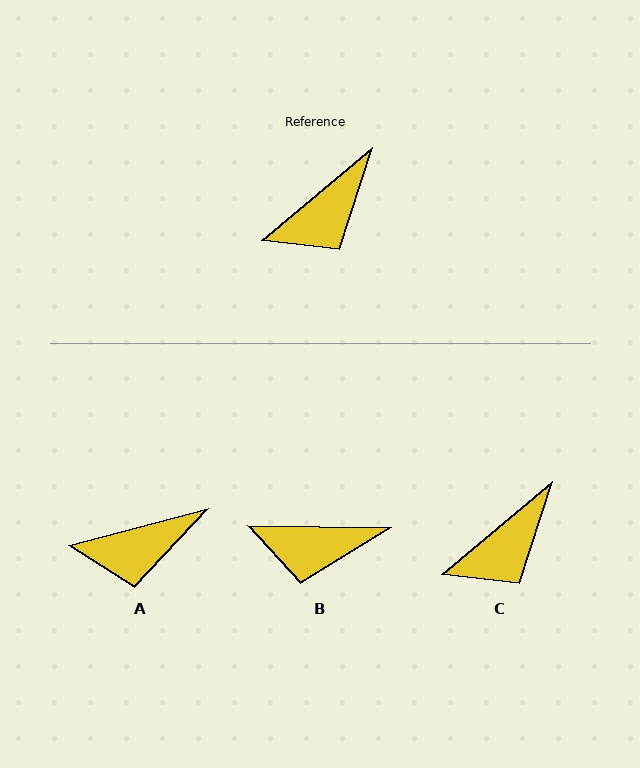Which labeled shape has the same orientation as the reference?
C.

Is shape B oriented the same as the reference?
No, it is off by about 41 degrees.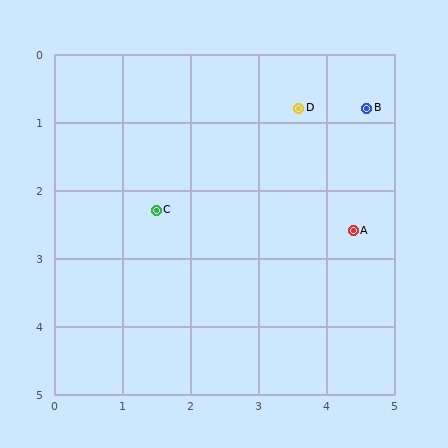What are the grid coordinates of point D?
Point D is at approximately (3.6, 0.8).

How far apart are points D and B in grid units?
Points D and B are about 1.0 grid units apart.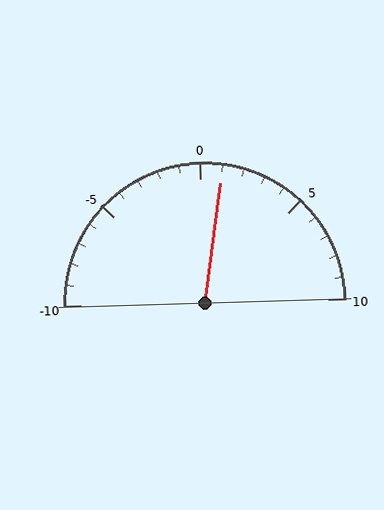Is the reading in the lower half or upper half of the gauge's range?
The reading is in the upper half of the range (-10 to 10).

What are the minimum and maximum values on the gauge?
The gauge ranges from -10 to 10.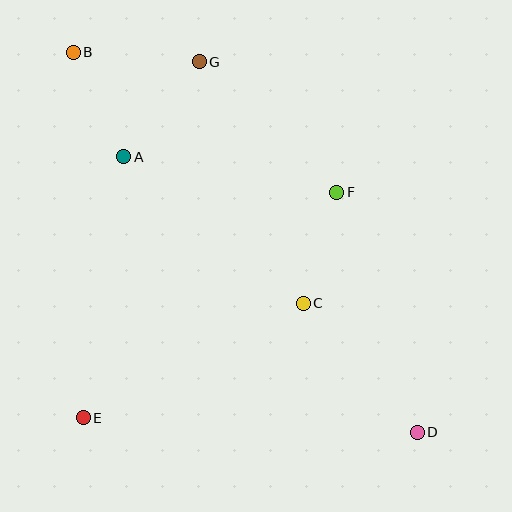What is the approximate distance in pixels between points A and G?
The distance between A and G is approximately 121 pixels.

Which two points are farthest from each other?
Points B and D are farthest from each other.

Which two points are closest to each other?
Points C and F are closest to each other.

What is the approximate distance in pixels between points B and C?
The distance between B and C is approximately 341 pixels.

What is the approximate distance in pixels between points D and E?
The distance between D and E is approximately 334 pixels.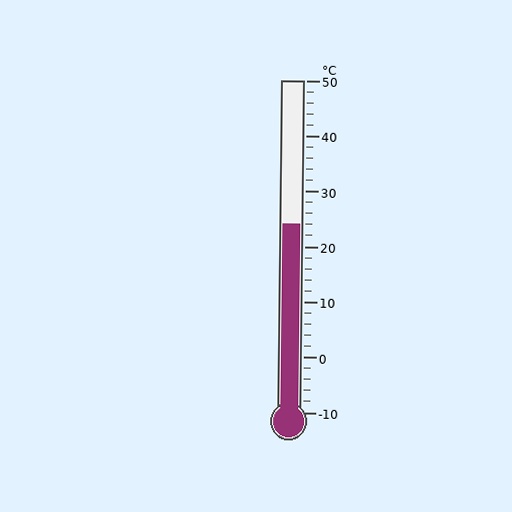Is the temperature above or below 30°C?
The temperature is below 30°C.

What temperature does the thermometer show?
The thermometer shows approximately 24°C.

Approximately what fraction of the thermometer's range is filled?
The thermometer is filled to approximately 55% of its range.